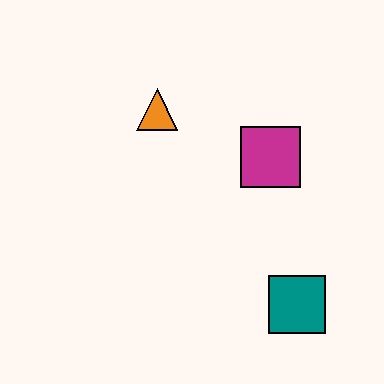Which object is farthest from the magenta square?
The teal square is farthest from the magenta square.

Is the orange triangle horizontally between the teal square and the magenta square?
No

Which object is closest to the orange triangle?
The magenta square is closest to the orange triangle.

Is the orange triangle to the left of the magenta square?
Yes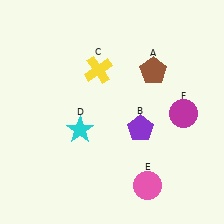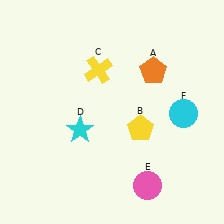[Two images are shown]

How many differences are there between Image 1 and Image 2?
There are 3 differences between the two images.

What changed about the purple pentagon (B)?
In Image 1, B is purple. In Image 2, it changed to yellow.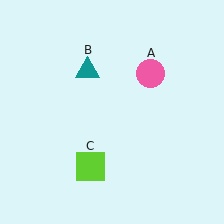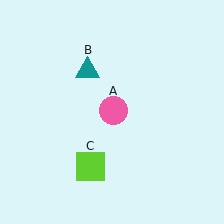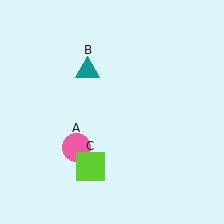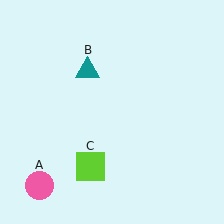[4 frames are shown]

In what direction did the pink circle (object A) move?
The pink circle (object A) moved down and to the left.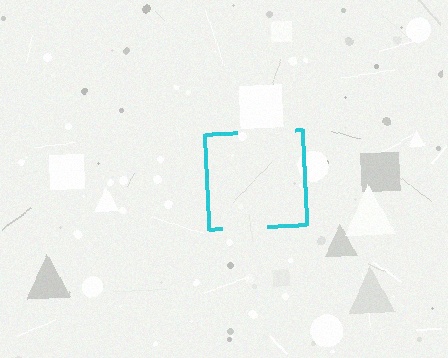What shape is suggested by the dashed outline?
The dashed outline suggests a square.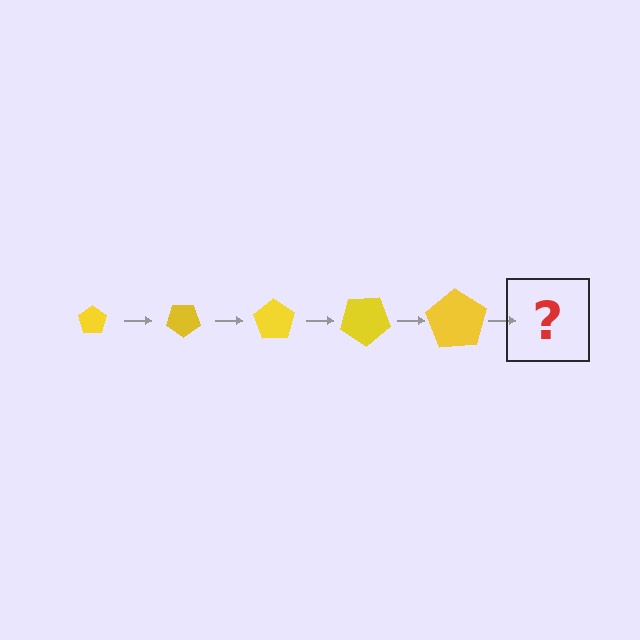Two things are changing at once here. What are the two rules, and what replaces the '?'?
The two rules are that the pentagon grows larger each step and it rotates 35 degrees each step. The '?' should be a pentagon, larger than the previous one and rotated 175 degrees from the start.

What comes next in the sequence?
The next element should be a pentagon, larger than the previous one and rotated 175 degrees from the start.